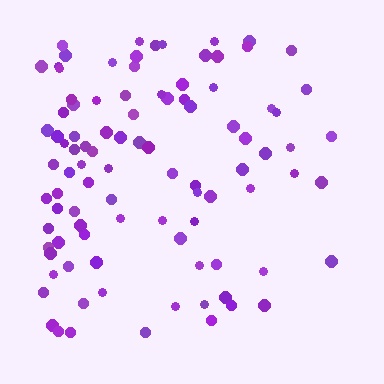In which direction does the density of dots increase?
From right to left, with the left side densest.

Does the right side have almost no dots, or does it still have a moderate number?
Still a moderate number, just noticeably fewer than the left.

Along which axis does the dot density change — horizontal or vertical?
Horizontal.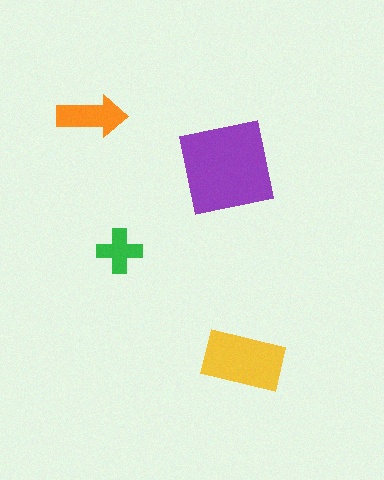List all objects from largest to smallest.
The purple square, the yellow rectangle, the orange arrow, the green cross.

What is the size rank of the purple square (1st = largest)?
1st.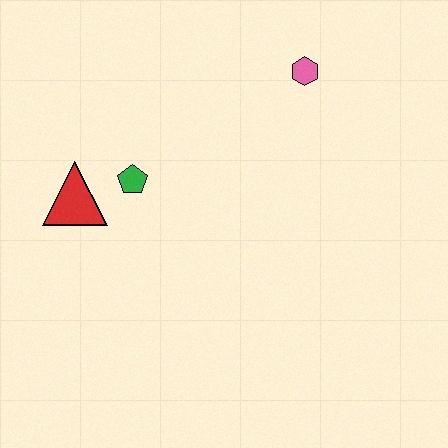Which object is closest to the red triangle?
The green pentagon is closest to the red triangle.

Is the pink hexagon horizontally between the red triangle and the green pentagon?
No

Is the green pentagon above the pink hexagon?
No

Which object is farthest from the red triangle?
The pink hexagon is farthest from the red triangle.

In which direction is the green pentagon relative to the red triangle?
The green pentagon is to the right of the red triangle.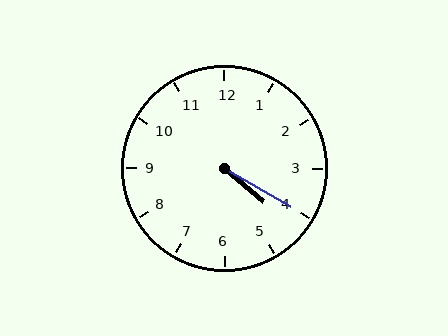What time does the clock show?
4:20.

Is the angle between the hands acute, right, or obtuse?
It is acute.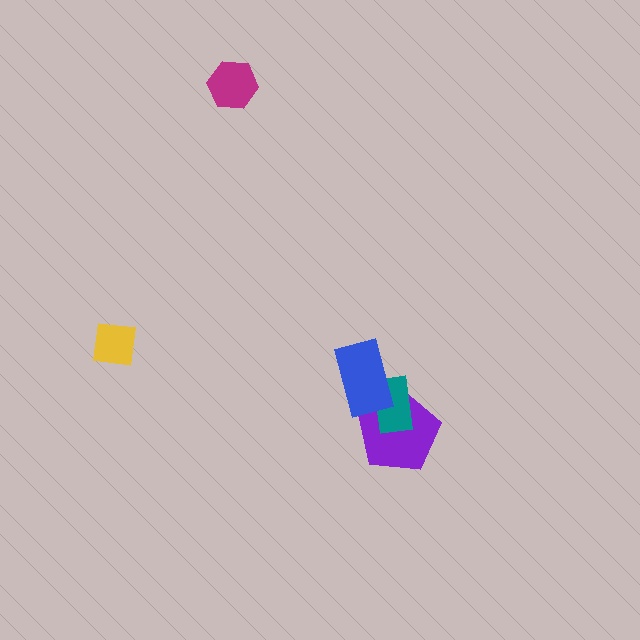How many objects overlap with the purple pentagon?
2 objects overlap with the purple pentagon.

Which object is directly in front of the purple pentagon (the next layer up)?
The teal rectangle is directly in front of the purple pentagon.